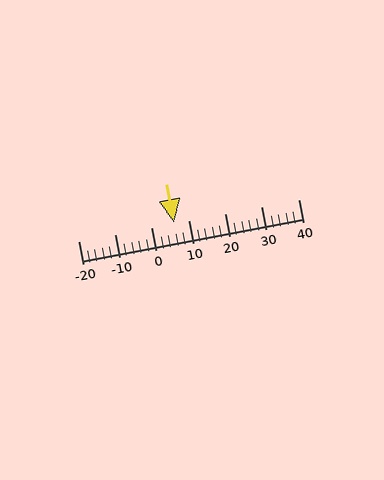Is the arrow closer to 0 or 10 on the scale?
The arrow is closer to 10.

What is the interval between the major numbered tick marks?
The major tick marks are spaced 10 units apart.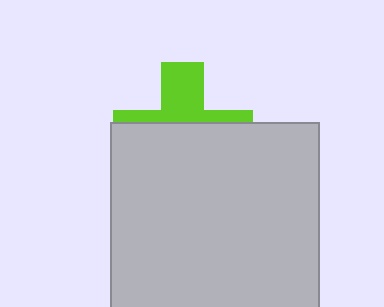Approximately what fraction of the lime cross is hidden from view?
Roughly 64% of the lime cross is hidden behind the light gray rectangle.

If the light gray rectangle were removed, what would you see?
You would see the complete lime cross.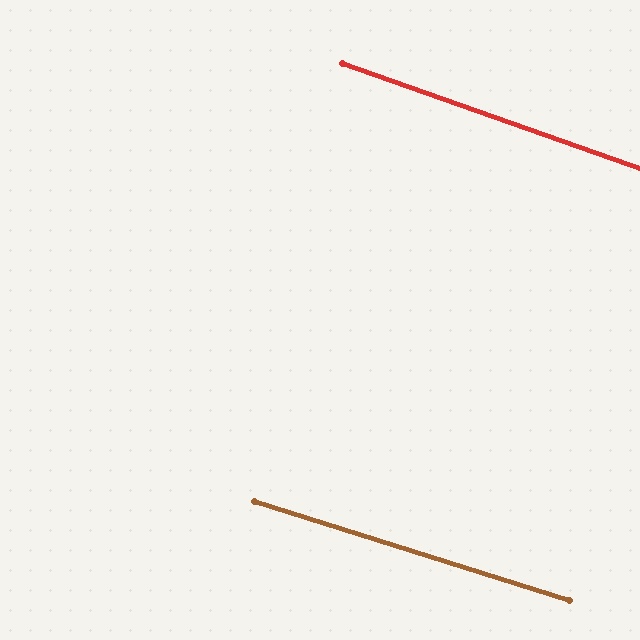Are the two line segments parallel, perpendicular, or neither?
Parallel — their directions differ by only 1.9°.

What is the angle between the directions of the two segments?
Approximately 2 degrees.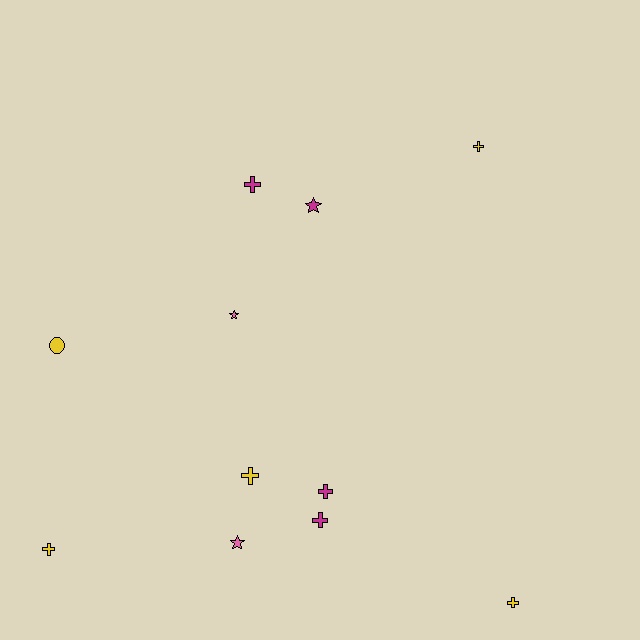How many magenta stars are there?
There is 1 magenta star.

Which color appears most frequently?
Yellow, with 5 objects.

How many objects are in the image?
There are 11 objects.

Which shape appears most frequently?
Cross, with 7 objects.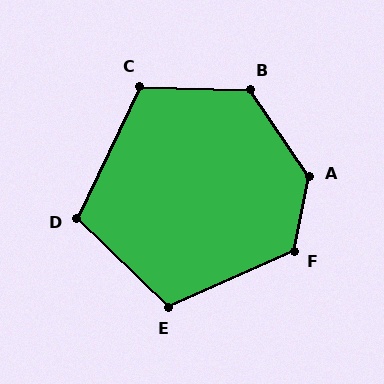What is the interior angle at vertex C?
Approximately 114 degrees (obtuse).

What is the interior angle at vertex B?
Approximately 125 degrees (obtuse).